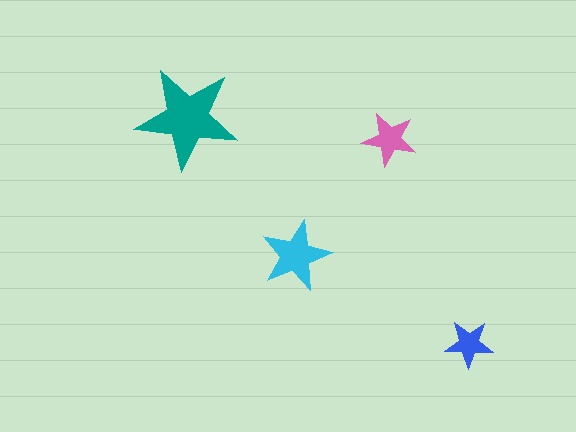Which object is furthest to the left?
The teal star is leftmost.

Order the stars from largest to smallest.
the teal one, the cyan one, the pink one, the blue one.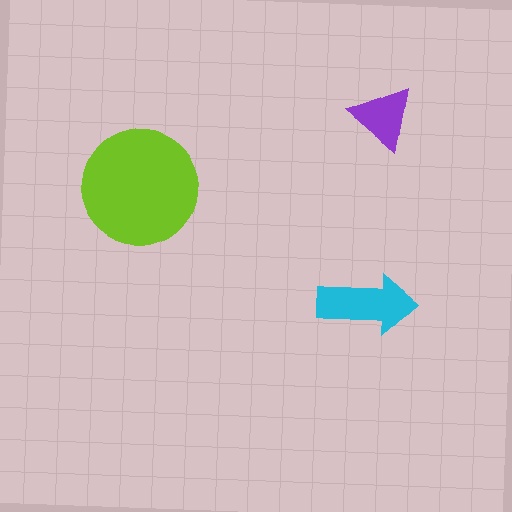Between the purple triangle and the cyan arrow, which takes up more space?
The cyan arrow.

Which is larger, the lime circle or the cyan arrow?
The lime circle.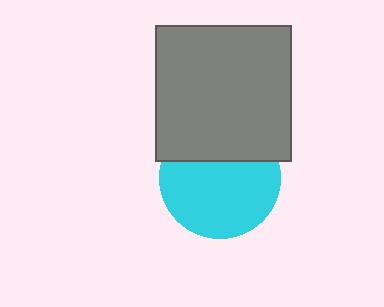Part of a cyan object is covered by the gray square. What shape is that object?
It is a circle.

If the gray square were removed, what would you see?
You would see the complete cyan circle.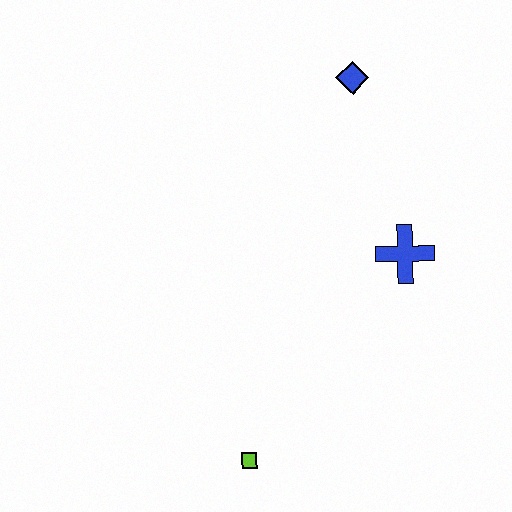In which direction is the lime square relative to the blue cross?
The lime square is below the blue cross.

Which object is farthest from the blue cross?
The lime square is farthest from the blue cross.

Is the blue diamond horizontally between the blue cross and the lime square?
Yes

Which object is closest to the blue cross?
The blue diamond is closest to the blue cross.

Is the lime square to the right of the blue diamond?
No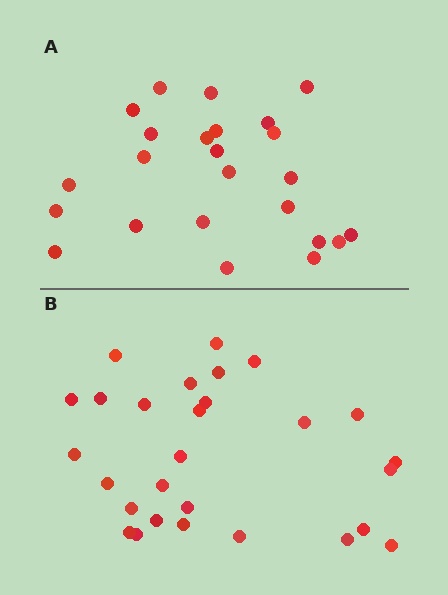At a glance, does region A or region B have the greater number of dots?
Region B (the bottom region) has more dots.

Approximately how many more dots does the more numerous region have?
Region B has about 4 more dots than region A.